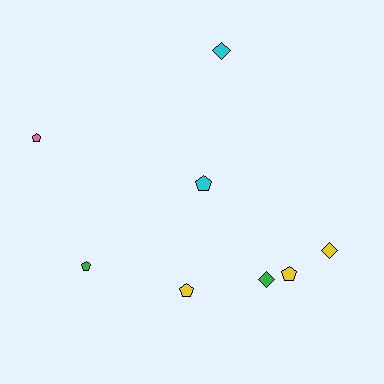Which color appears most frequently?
Yellow, with 3 objects.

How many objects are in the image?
There are 8 objects.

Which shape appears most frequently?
Pentagon, with 5 objects.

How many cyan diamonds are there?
There is 1 cyan diamond.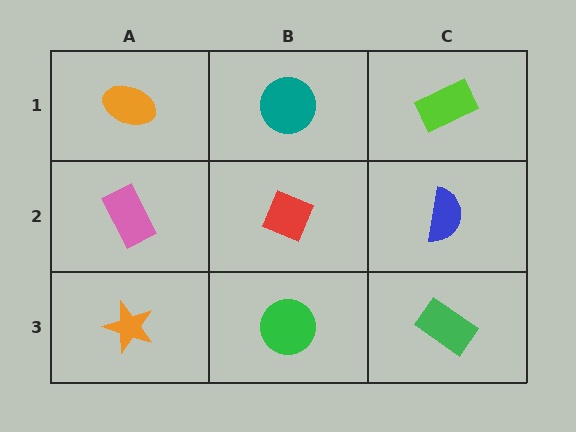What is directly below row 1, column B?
A red diamond.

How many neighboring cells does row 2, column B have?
4.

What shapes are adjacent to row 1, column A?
A pink rectangle (row 2, column A), a teal circle (row 1, column B).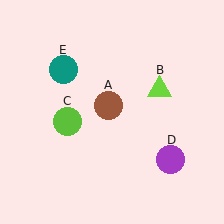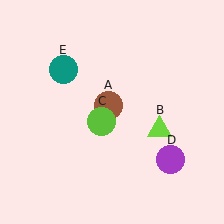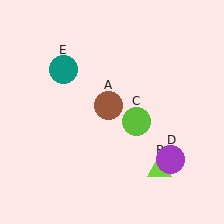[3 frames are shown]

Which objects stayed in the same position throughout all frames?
Brown circle (object A) and purple circle (object D) and teal circle (object E) remained stationary.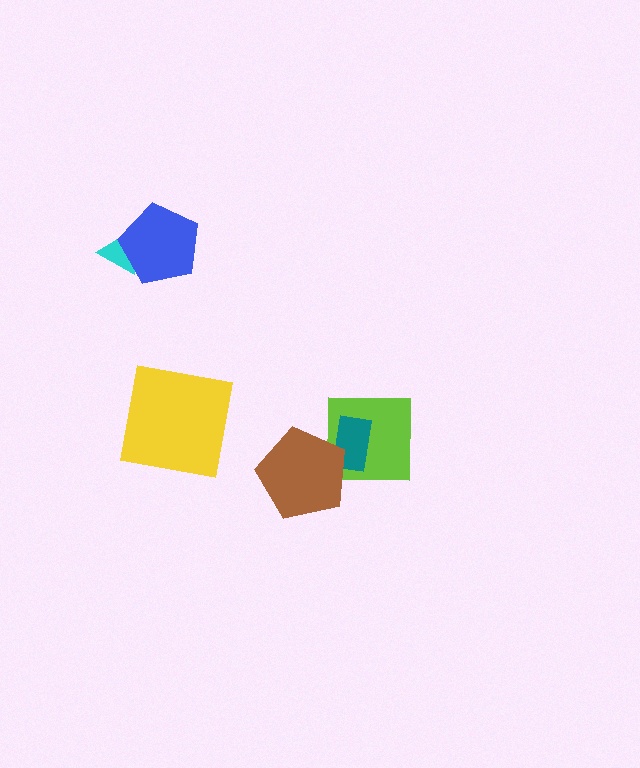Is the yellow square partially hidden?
No, no other shape covers it.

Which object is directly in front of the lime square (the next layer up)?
The teal rectangle is directly in front of the lime square.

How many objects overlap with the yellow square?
0 objects overlap with the yellow square.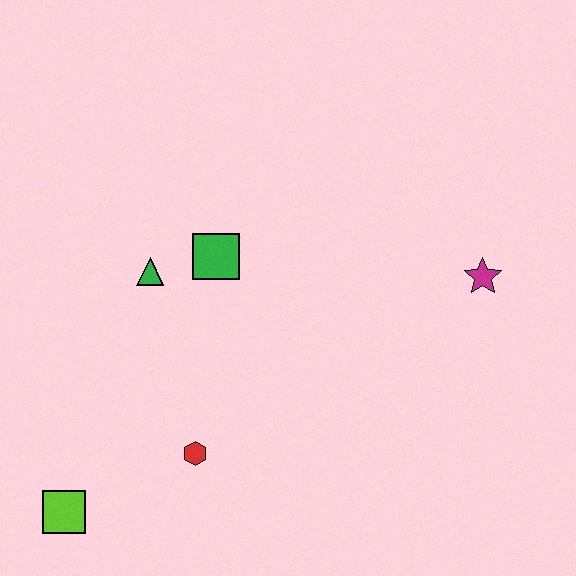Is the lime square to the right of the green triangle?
No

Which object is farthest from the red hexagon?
The magenta star is farthest from the red hexagon.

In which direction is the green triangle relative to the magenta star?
The green triangle is to the left of the magenta star.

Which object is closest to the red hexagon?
The lime square is closest to the red hexagon.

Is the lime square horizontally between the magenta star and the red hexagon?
No